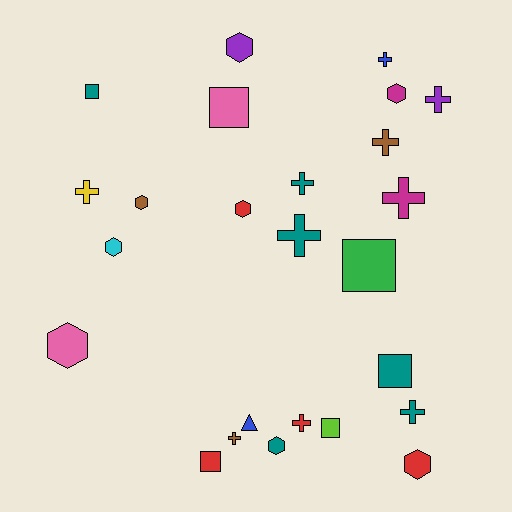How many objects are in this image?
There are 25 objects.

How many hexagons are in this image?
There are 8 hexagons.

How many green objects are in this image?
There is 1 green object.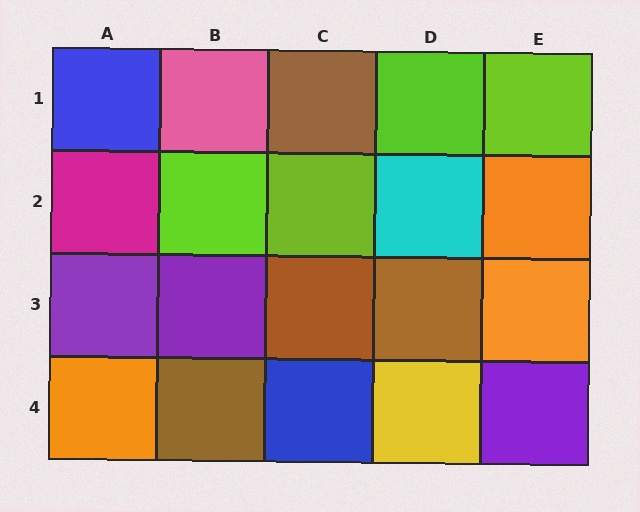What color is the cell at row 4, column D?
Yellow.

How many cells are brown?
4 cells are brown.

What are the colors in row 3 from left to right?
Purple, purple, brown, brown, orange.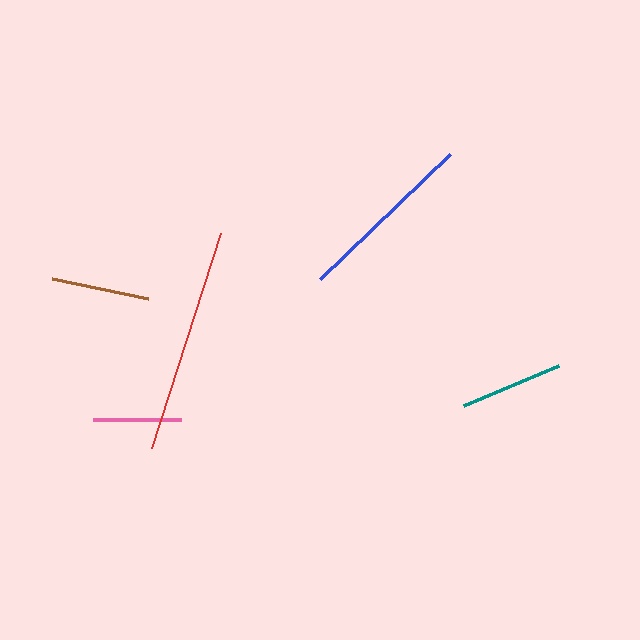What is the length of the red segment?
The red segment is approximately 225 pixels long.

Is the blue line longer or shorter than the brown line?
The blue line is longer than the brown line.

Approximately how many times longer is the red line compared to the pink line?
The red line is approximately 2.5 times the length of the pink line.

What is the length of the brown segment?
The brown segment is approximately 98 pixels long.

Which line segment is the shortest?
The pink line is the shortest at approximately 88 pixels.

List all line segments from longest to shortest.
From longest to shortest: red, blue, teal, brown, pink.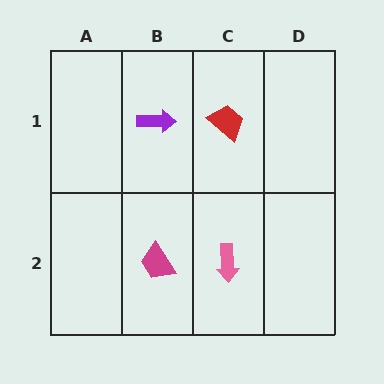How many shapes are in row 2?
2 shapes.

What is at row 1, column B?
A purple arrow.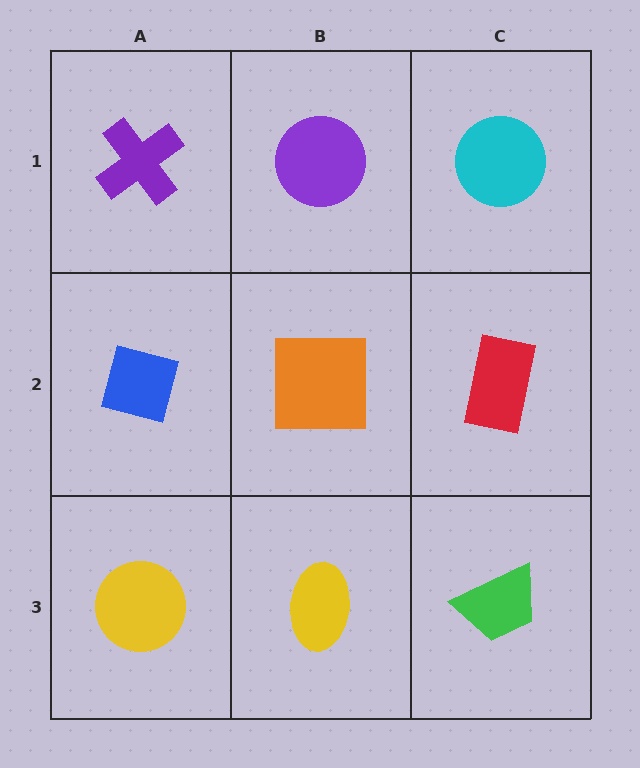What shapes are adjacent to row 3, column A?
A blue square (row 2, column A), a yellow ellipse (row 3, column B).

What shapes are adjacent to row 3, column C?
A red rectangle (row 2, column C), a yellow ellipse (row 3, column B).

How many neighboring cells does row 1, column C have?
2.